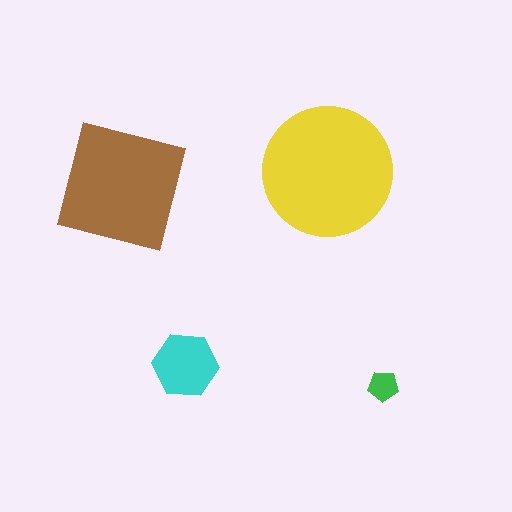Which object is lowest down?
The green pentagon is bottommost.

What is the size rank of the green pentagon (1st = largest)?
4th.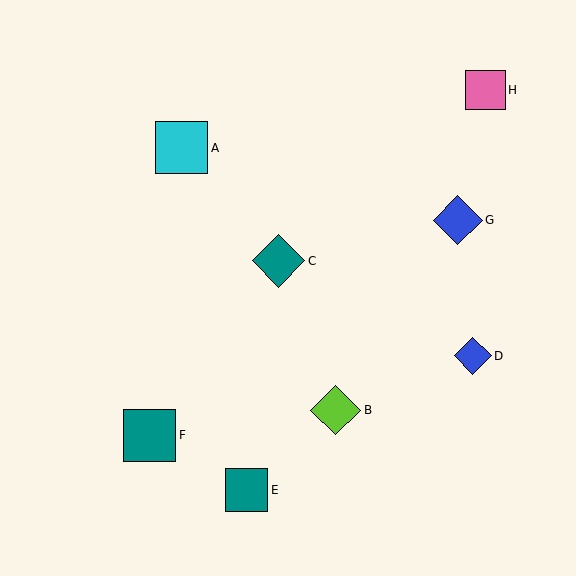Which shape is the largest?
The teal diamond (labeled C) is the largest.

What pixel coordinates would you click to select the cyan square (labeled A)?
Click at (182, 148) to select the cyan square A.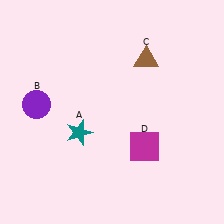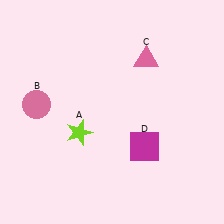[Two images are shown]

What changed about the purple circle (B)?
In Image 1, B is purple. In Image 2, it changed to pink.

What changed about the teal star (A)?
In Image 1, A is teal. In Image 2, it changed to lime.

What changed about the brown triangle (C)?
In Image 1, C is brown. In Image 2, it changed to pink.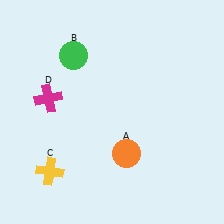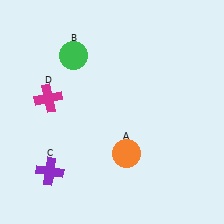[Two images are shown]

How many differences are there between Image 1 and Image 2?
There is 1 difference between the two images.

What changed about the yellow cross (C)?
In Image 1, C is yellow. In Image 2, it changed to purple.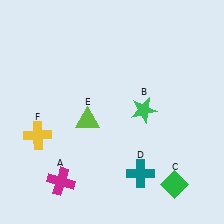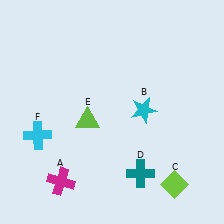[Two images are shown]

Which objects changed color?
B changed from green to cyan. C changed from green to lime. F changed from yellow to cyan.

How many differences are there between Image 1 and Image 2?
There are 3 differences between the two images.